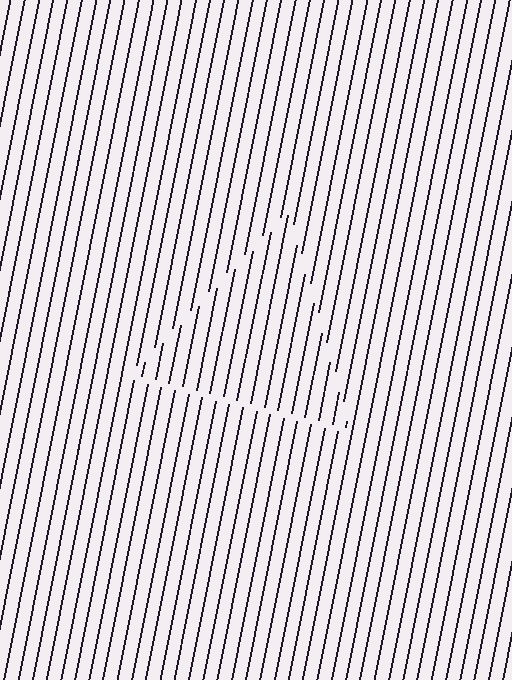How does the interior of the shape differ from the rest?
The interior of the shape contains the same grating, shifted by half a period — the contour is defined by the phase discontinuity where line-ends from the inner and outer gratings abut.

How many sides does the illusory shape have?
3 sides — the line-ends trace a triangle.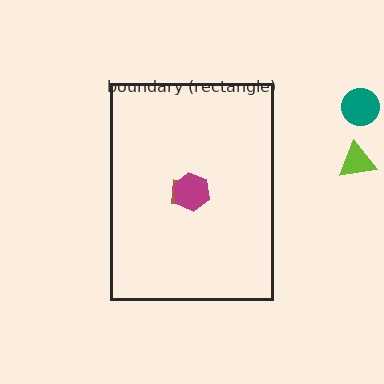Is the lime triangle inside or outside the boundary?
Outside.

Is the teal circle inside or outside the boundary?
Outside.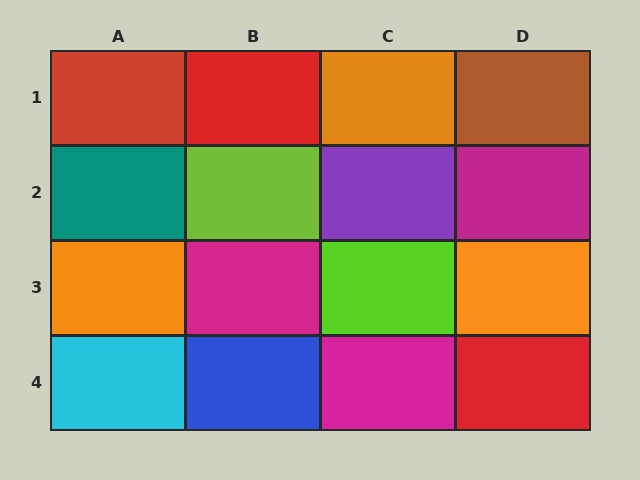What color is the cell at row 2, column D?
Magenta.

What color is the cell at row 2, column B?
Lime.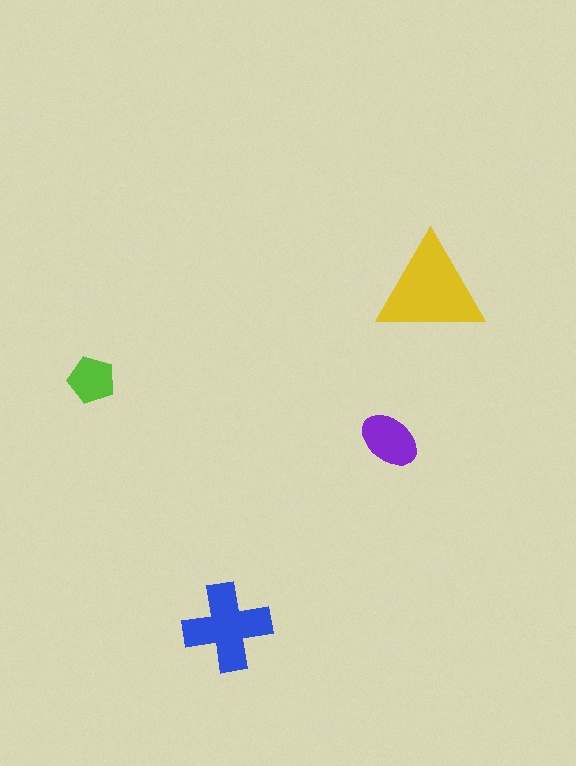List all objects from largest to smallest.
The yellow triangle, the blue cross, the purple ellipse, the lime pentagon.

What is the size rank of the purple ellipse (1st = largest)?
3rd.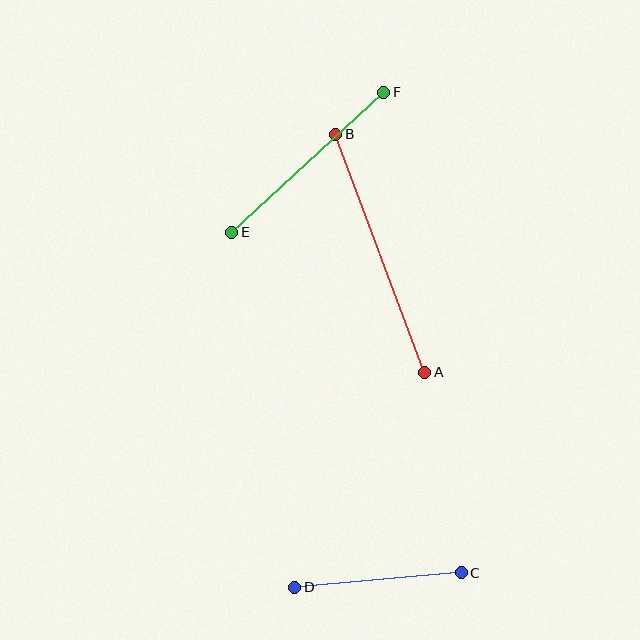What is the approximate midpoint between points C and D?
The midpoint is at approximately (378, 580) pixels.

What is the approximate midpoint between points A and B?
The midpoint is at approximately (380, 253) pixels.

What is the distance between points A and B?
The distance is approximately 254 pixels.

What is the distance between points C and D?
The distance is approximately 167 pixels.